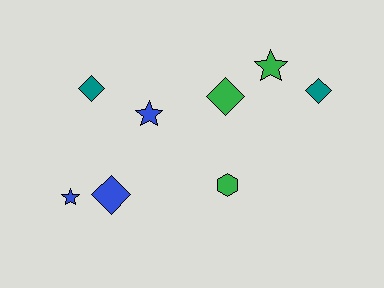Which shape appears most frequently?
Diamond, with 4 objects.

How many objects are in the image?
There are 8 objects.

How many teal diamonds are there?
There are 2 teal diamonds.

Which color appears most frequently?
Blue, with 3 objects.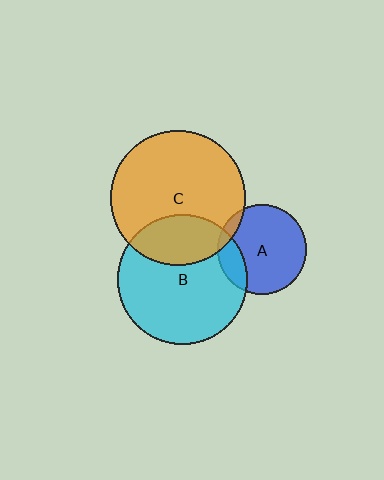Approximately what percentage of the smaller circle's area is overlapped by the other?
Approximately 20%.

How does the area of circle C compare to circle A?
Approximately 2.3 times.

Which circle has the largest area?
Circle C (orange).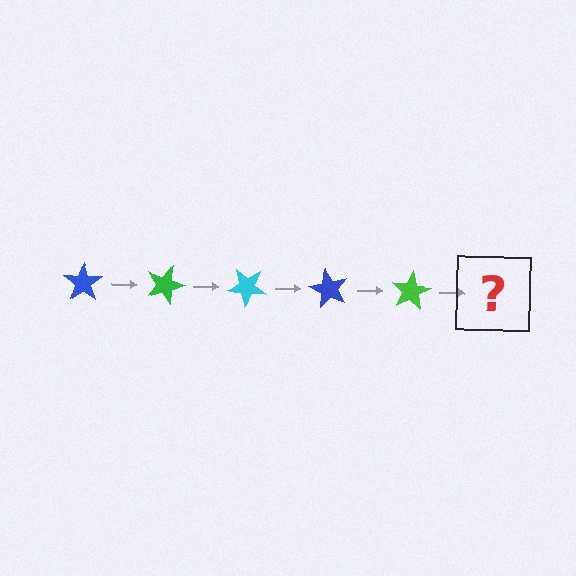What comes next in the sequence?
The next element should be a cyan star, rotated 100 degrees from the start.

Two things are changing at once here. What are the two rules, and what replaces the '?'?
The two rules are that it rotates 20 degrees each step and the color cycles through blue, green, and cyan. The '?' should be a cyan star, rotated 100 degrees from the start.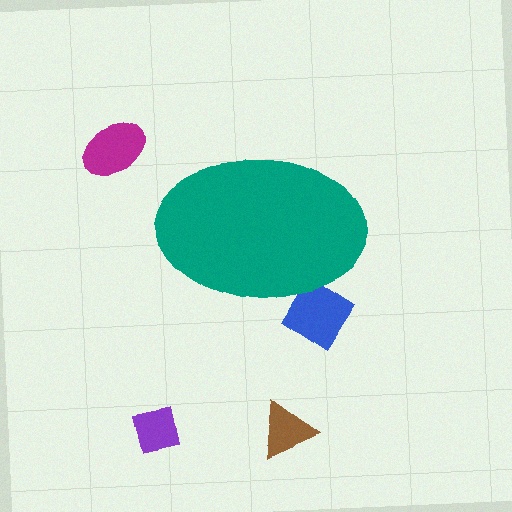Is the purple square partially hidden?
No, the purple square is fully visible.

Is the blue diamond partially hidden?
Yes, the blue diamond is partially hidden behind the teal ellipse.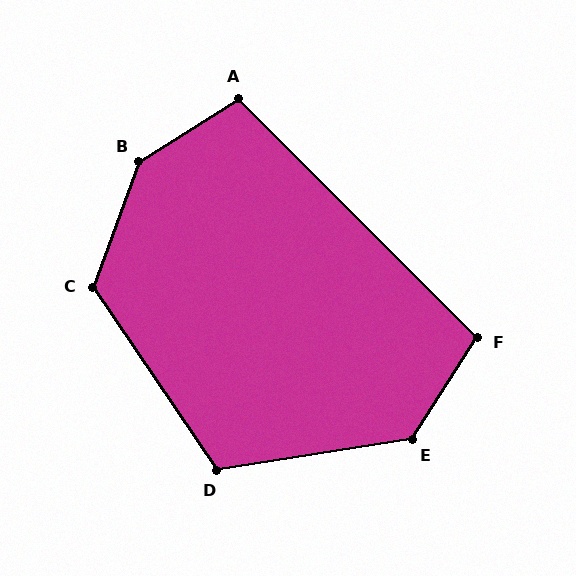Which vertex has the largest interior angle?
B, at approximately 142 degrees.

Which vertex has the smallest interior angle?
F, at approximately 102 degrees.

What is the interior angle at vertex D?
Approximately 115 degrees (obtuse).